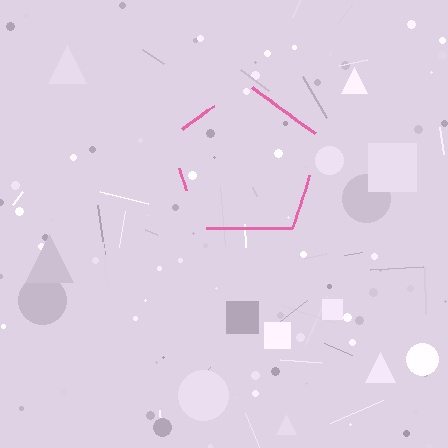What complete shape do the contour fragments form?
The contour fragments form a pentagon.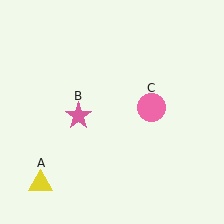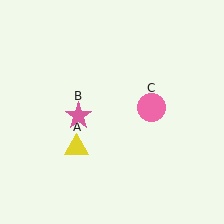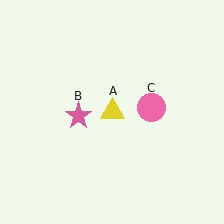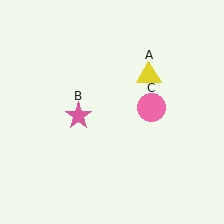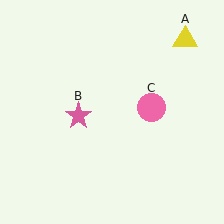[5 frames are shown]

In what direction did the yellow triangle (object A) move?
The yellow triangle (object A) moved up and to the right.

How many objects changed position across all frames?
1 object changed position: yellow triangle (object A).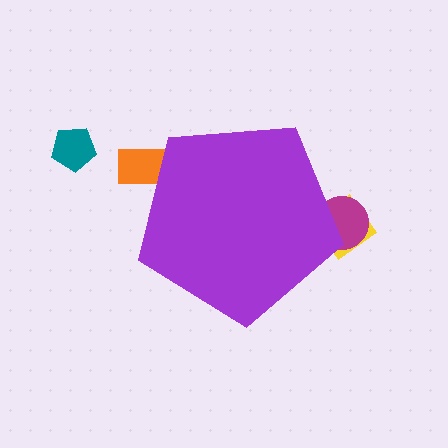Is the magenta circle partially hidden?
Yes, the magenta circle is partially hidden behind the purple pentagon.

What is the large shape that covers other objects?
A purple pentagon.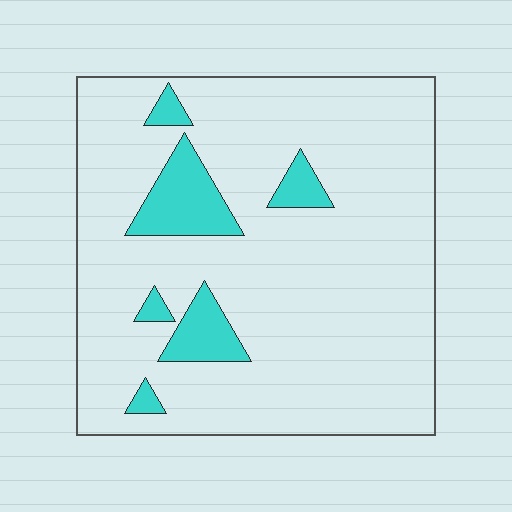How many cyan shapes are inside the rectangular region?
6.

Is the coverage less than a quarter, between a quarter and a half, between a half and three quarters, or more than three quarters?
Less than a quarter.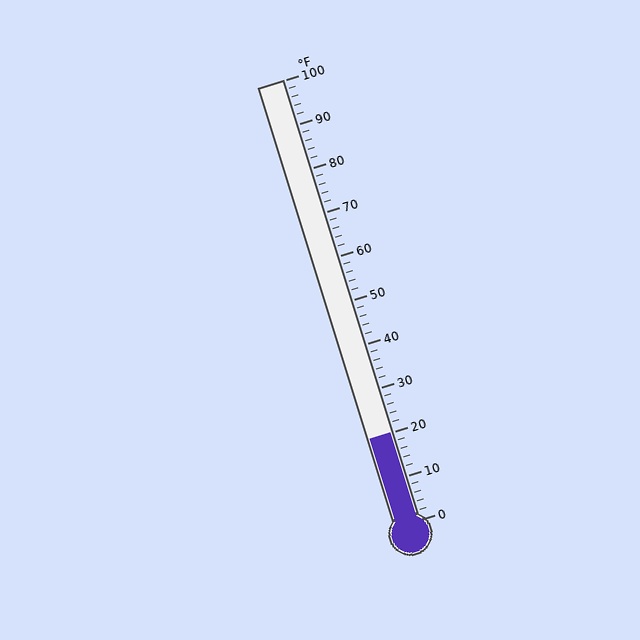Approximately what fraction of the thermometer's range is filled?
The thermometer is filled to approximately 20% of its range.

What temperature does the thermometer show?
The thermometer shows approximately 20°F.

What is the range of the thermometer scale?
The thermometer scale ranges from 0°F to 100°F.